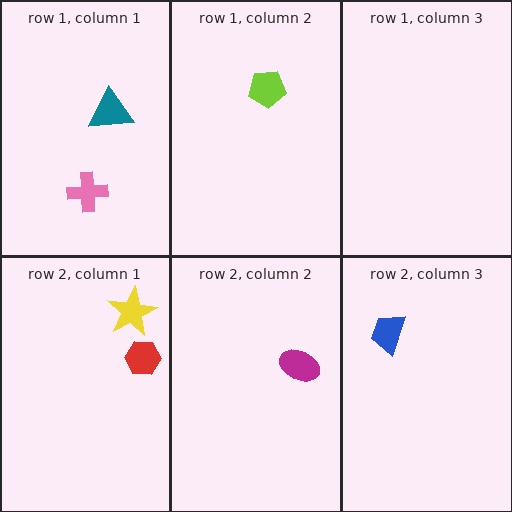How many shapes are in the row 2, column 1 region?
2.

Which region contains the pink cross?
The row 1, column 1 region.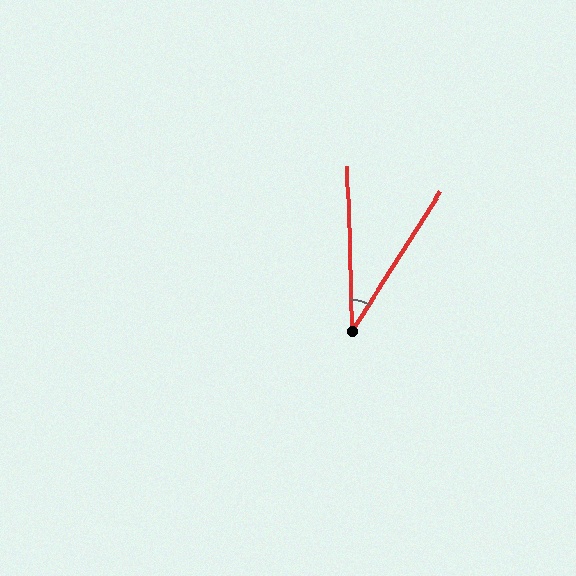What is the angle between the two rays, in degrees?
Approximately 34 degrees.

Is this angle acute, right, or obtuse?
It is acute.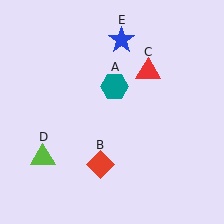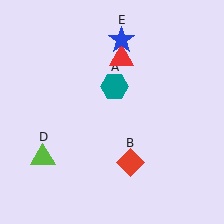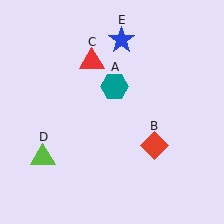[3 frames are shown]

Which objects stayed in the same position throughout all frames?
Teal hexagon (object A) and lime triangle (object D) and blue star (object E) remained stationary.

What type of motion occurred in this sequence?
The red diamond (object B), red triangle (object C) rotated counterclockwise around the center of the scene.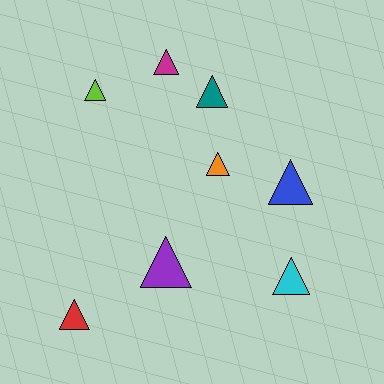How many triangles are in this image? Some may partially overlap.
There are 8 triangles.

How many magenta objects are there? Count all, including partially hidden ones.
There is 1 magenta object.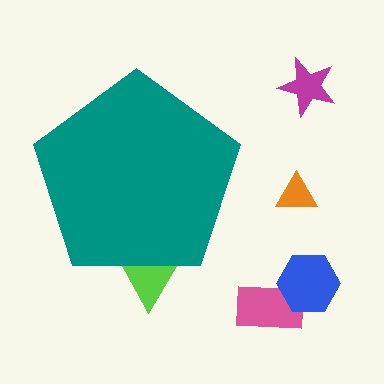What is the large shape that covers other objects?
A teal pentagon.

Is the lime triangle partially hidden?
Yes, the lime triangle is partially hidden behind the teal pentagon.